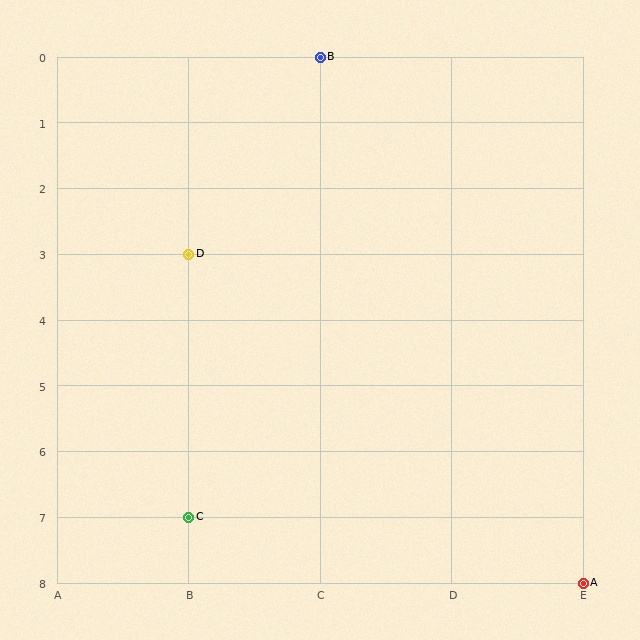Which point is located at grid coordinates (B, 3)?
Point D is at (B, 3).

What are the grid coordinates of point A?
Point A is at grid coordinates (E, 8).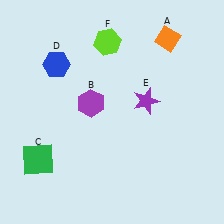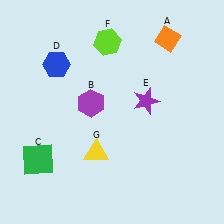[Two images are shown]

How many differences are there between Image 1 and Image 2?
There is 1 difference between the two images.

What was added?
A yellow triangle (G) was added in Image 2.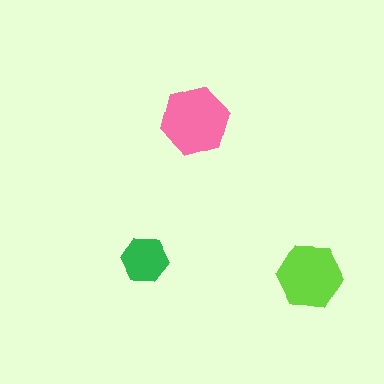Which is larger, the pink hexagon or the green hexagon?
The pink one.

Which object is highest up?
The pink hexagon is topmost.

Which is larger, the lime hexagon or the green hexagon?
The lime one.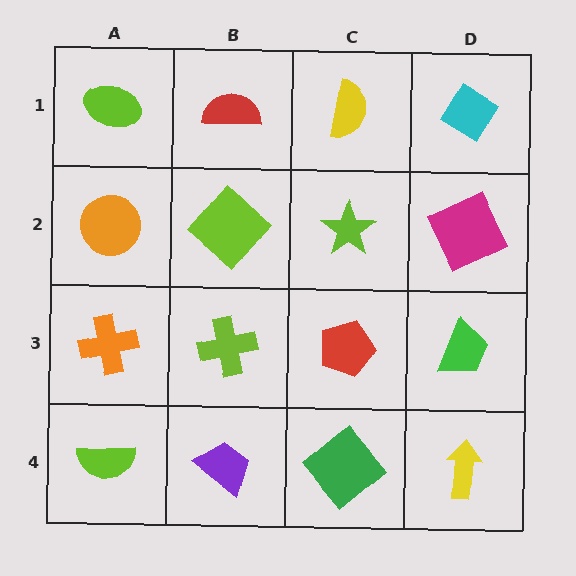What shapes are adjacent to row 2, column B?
A red semicircle (row 1, column B), a lime cross (row 3, column B), an orange circle (row 2, column A), a lime star (row 2, column C).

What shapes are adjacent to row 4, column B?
A lime cross (row 3, column B), a lime semicircle (row 4, column A), a green diamond (row 4, column C).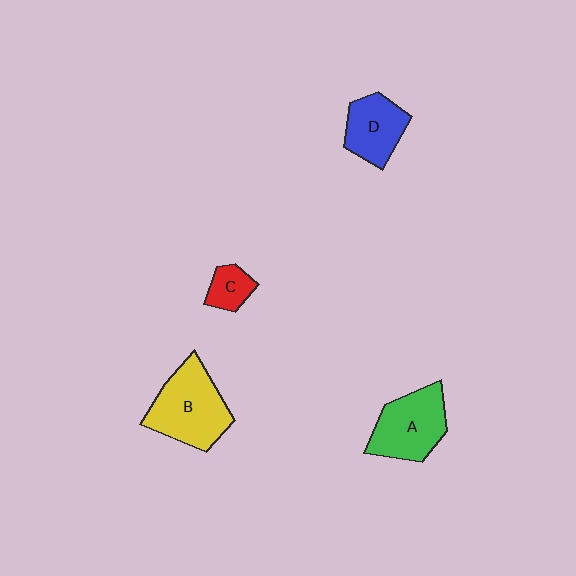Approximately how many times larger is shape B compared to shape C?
Approximately 3.0 times.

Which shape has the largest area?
Shape B (yellow).